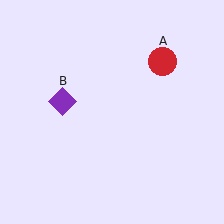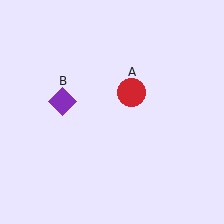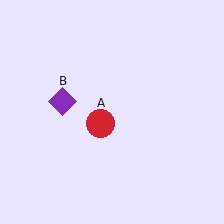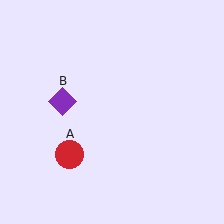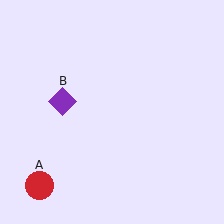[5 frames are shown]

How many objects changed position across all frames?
1 object changed position: red circle (object A).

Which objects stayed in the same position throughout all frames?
Purple diamond (object B) remained stationary.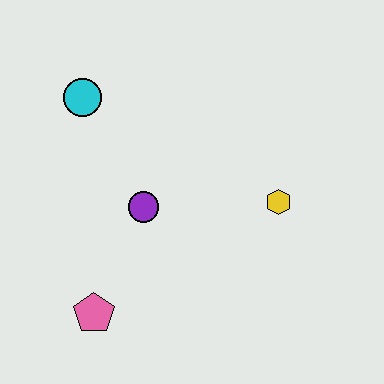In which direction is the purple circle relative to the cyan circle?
The purple circle is below the cyan circle.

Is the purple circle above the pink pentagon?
Yes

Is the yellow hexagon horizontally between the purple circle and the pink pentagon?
No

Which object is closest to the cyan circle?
The purple circle is closest to the cyan circle.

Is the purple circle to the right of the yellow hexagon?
No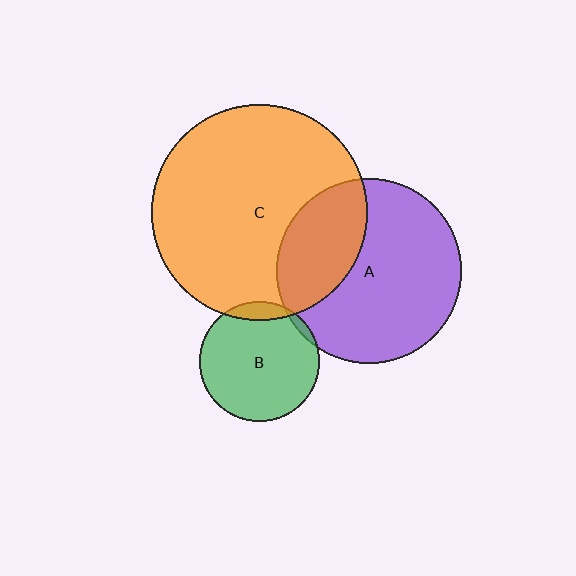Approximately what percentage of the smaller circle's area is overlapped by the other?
Approximately 5%.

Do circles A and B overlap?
Yes.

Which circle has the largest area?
Circle C (orange).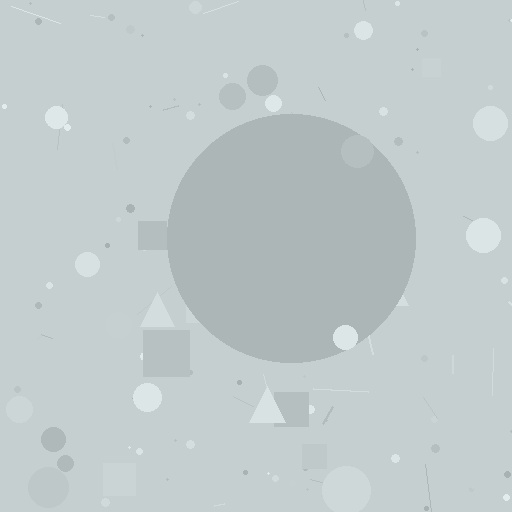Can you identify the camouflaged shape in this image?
The camouflaged shape is a circle.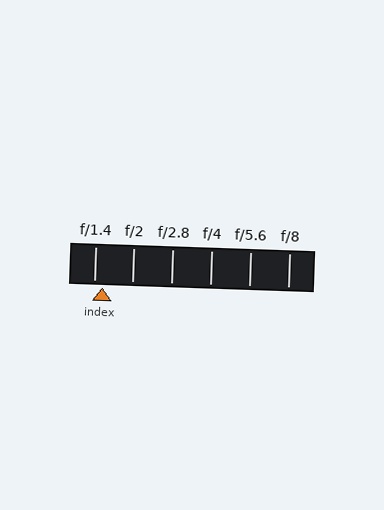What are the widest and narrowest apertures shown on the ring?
The widest aperture shown is f/1.4 and the narrowest is f/8.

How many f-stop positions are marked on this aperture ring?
There are 6 f-stop positions marked.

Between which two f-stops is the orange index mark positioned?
The index mark is between f/1.4 and f/2.